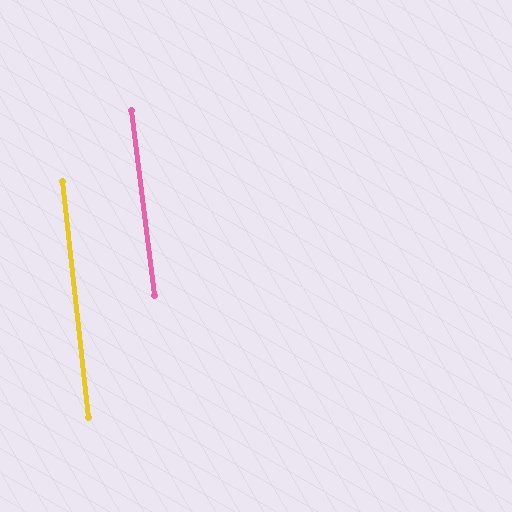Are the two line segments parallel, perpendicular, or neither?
Parallel — their directions differ by only 0.9°.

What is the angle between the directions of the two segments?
Approximately 1 degree.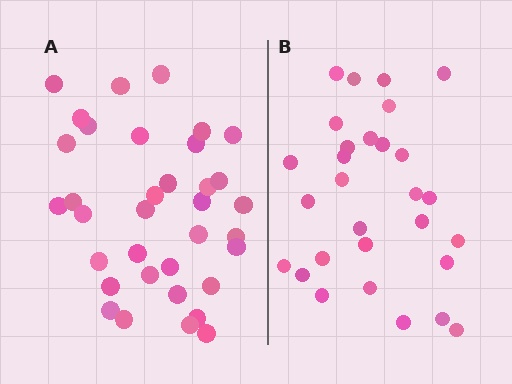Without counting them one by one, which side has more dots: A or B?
Region A (the left region) has more dots.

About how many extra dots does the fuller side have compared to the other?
Region A has about 6 more dots than region B.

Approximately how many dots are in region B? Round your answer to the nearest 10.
About 30 dots. (The exact count is 29, which rounds to 30.)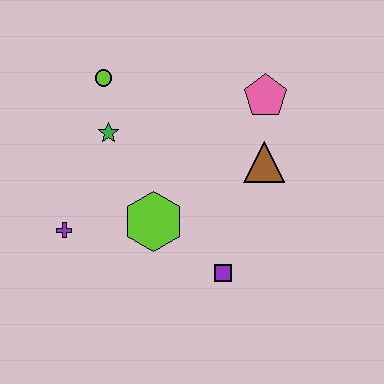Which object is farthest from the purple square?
The lime circle is farthest from the purple square.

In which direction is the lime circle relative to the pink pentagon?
The lime circle is to the left of the pink pentagon.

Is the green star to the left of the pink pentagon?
Yes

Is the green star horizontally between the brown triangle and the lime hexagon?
No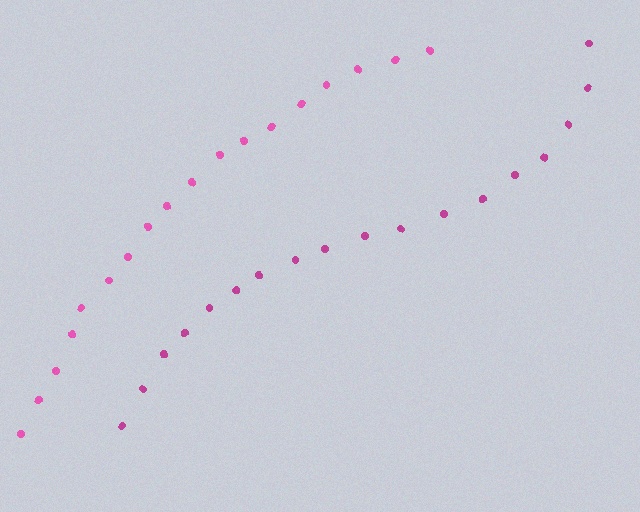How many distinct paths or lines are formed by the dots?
There are 2 distinct paths.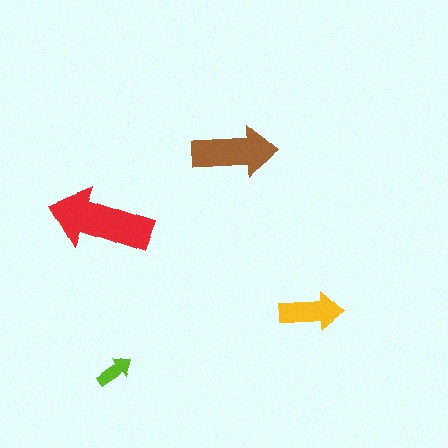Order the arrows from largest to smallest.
the red one, the brown one, the yellow one, the lime one.